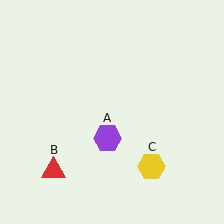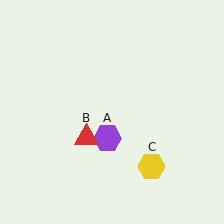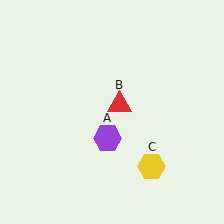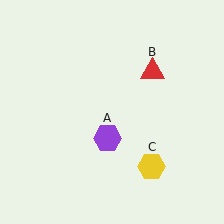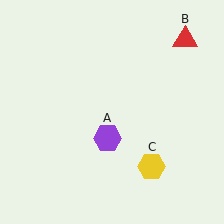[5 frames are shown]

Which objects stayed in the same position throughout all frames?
Purple hexagon (object A) and yellow hexagon (object C) remained stationary.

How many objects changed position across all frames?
1 object changed position: red triangle (object B).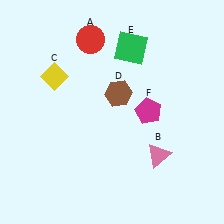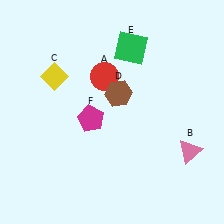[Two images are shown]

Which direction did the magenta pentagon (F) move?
The magenta pentagon (F) moved left.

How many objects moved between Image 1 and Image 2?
3 objects moved between the two images.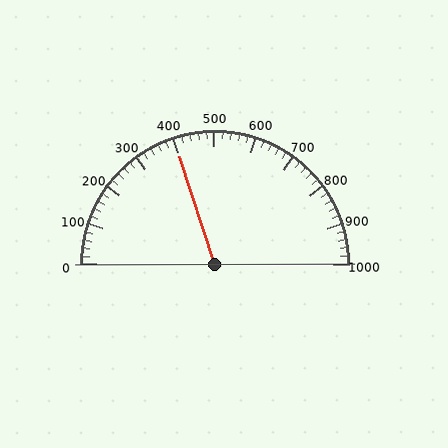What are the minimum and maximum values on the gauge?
The gauge ranges from 0 to 1000.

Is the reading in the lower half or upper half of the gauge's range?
The reading is in the lower half of the range (0 to 1000).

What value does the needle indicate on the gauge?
The needle indicates approximately 400.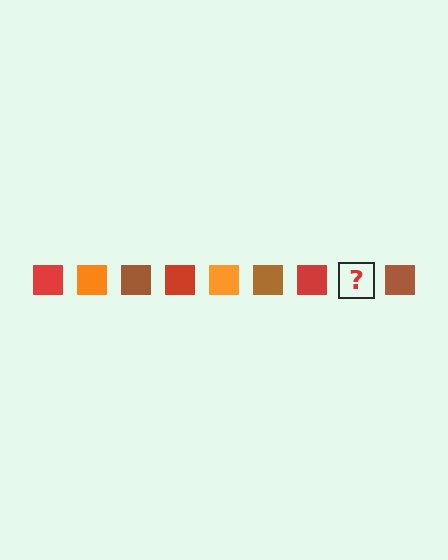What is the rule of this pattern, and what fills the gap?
The rule is that the pattern cycles through red, orange, brown squares. The gap should be filled with an orange square.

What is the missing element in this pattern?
The missing element is an orange square.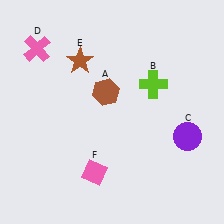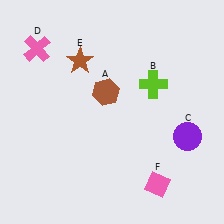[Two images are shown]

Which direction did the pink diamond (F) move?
The pink diamond (F) moved right.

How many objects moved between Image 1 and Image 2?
1 object moved between the two images.